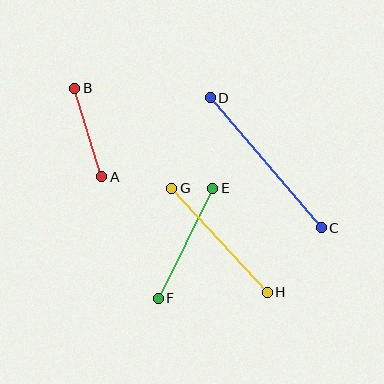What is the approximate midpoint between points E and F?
The midpoint is at approximately (185, 243) pixels.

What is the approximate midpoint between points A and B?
The midpoint is at approximately (88, 132) pixels.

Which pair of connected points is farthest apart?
Points C and D are farthest apart.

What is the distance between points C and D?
The distance is approximately 171 pixels.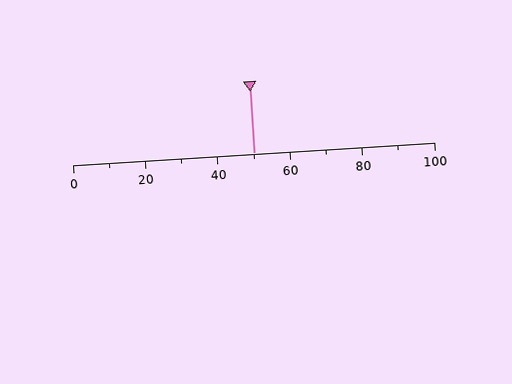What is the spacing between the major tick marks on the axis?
The major ticks are spaced 20 apart.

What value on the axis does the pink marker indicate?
The marker indicates approximately 50.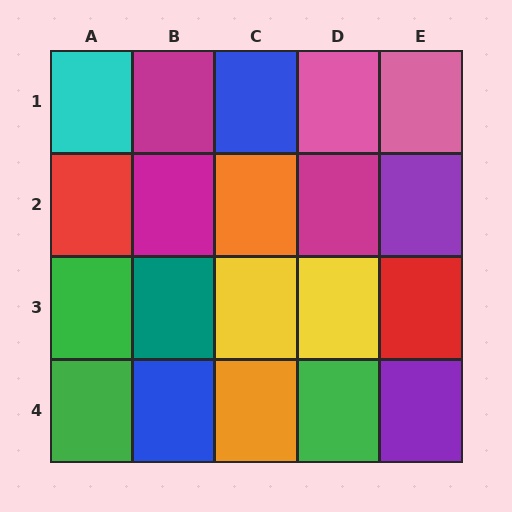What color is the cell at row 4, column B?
Blue.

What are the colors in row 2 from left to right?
Red, magenta, orange, magenta, purple.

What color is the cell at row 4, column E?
Purple.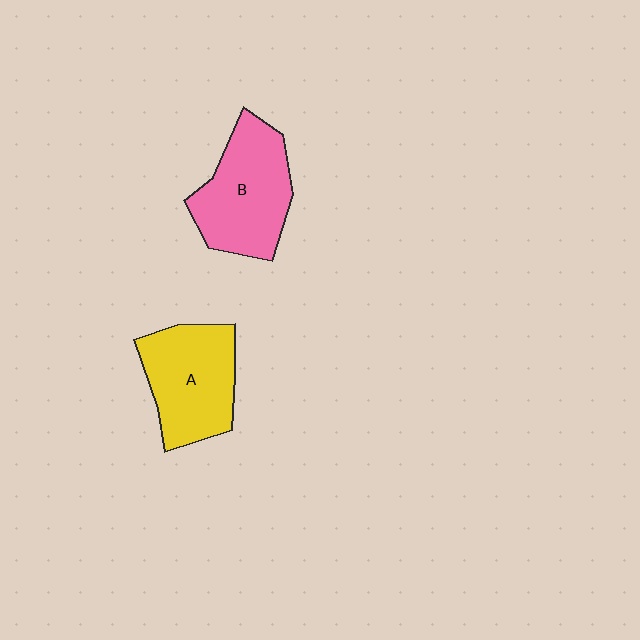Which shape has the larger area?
Shape B (pink).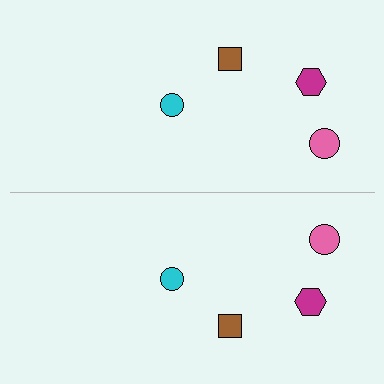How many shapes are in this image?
There are 8 shapes in this image.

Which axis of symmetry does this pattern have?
The pattern has a horizontal axis of symmetry running through the center of the image.